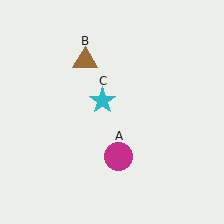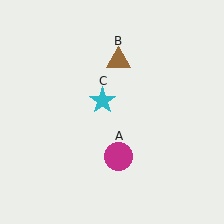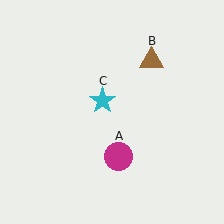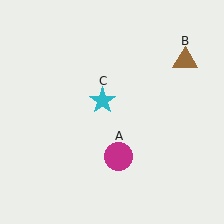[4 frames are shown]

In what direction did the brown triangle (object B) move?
The brown triangle (object B) moved right.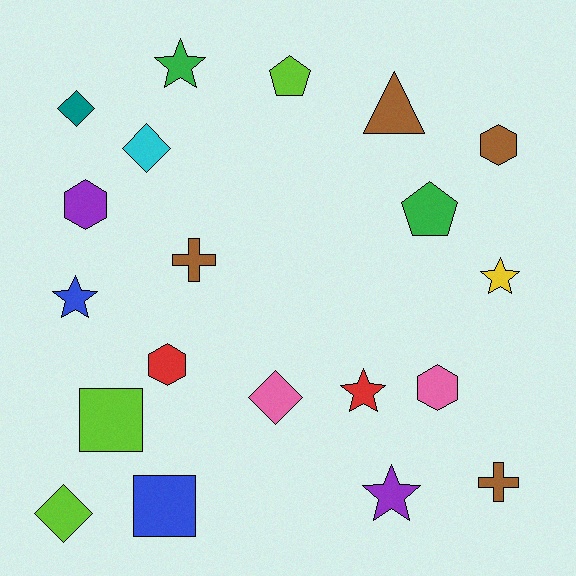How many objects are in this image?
There are 20 objects.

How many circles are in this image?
There are no circles.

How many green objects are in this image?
There are 2 green objects.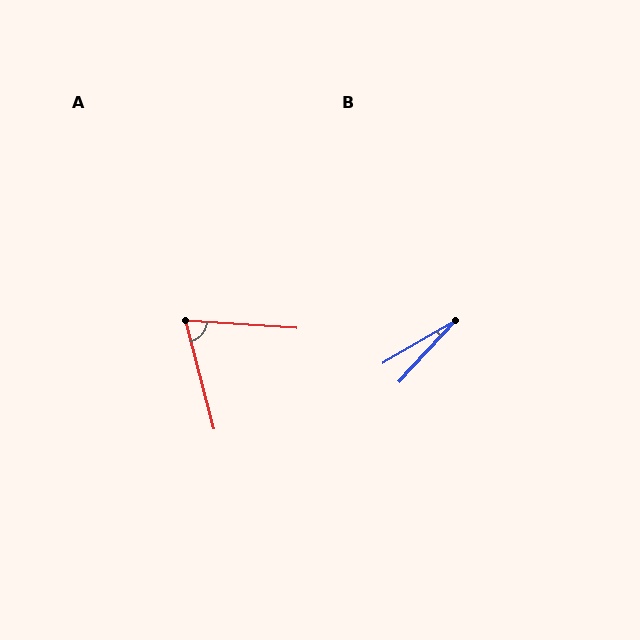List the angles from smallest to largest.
B (17°), A (71°).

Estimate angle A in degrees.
Approximately 71 degrees.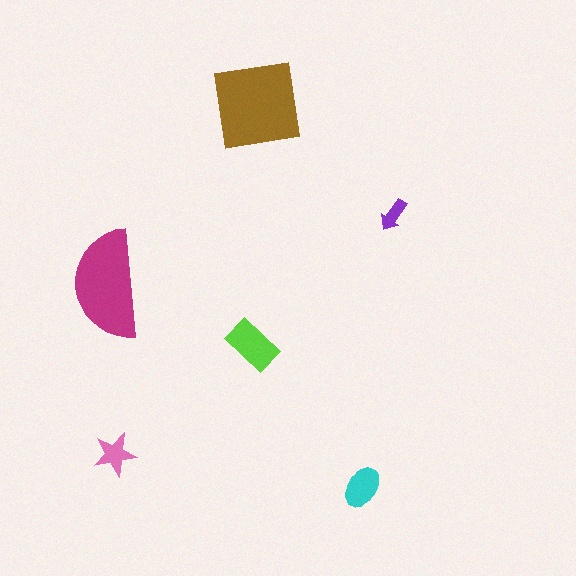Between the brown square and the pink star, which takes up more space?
The brown square.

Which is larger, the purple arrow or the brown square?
The brown square.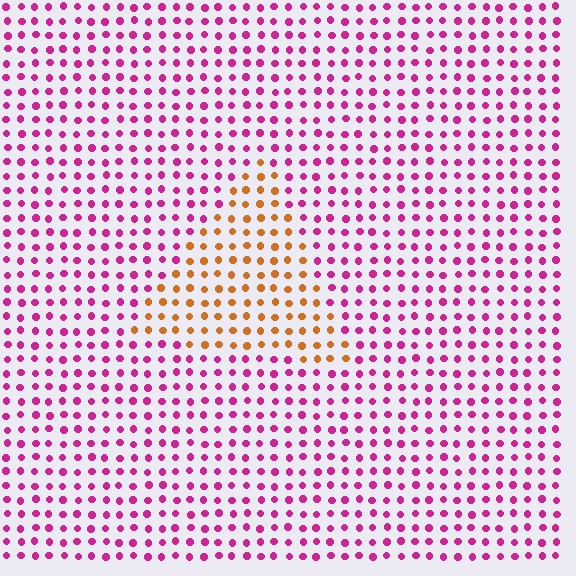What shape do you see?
I see a triangle.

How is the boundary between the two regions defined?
The boundary is defined purely by a slight shift in hue (about 67 degrees). Spacing, size, and orientation are identical on both sides.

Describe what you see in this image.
The image is filled with small magenta elements in a uniform arrangement. A triangle-shaped region is visible where the elements are tinted to a slightly different hue, forming a subtle color boundary.